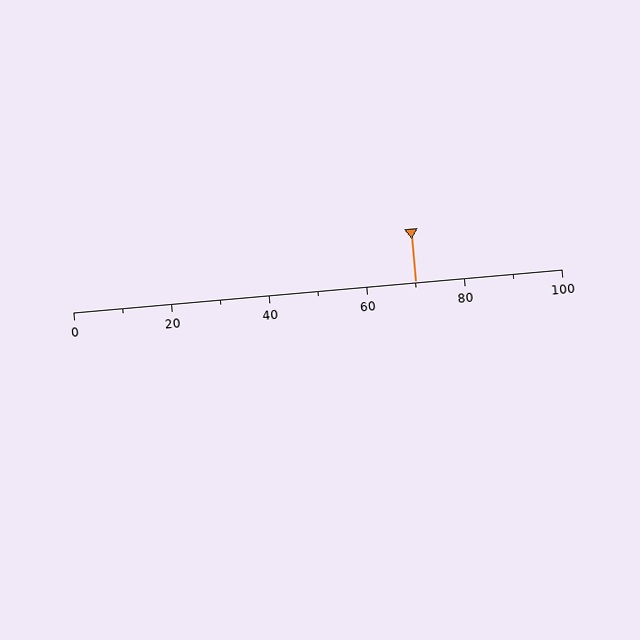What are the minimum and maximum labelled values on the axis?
The axis runs from 0 to 100.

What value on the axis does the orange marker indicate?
The marker indicates approximately 70.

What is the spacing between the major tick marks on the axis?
The major ticks are spaced 20 apart.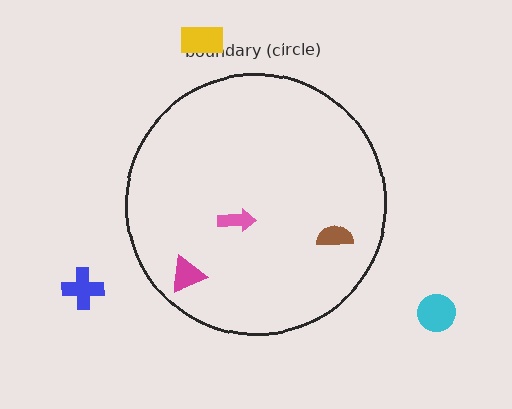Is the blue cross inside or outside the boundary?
Outside.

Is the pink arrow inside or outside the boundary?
Inside.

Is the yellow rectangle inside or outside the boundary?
Outside.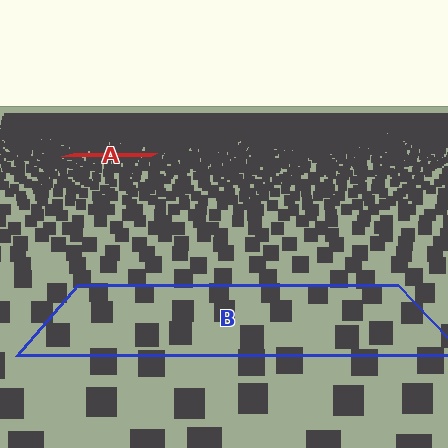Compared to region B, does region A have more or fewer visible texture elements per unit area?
Region A has more texture elements per unit area — they are packed more densely because it is farther away.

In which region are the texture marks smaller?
The texture marks are smaller in region A, because it is farther away.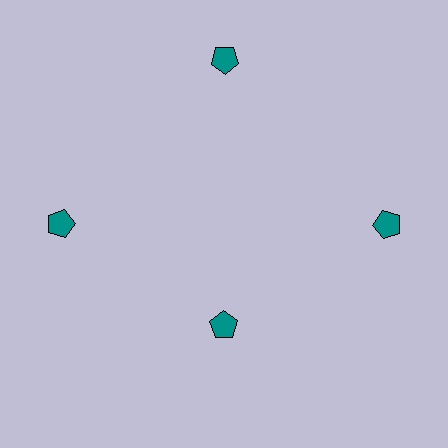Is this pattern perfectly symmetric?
No. The 4 teal pentagons are arranged in a ring, but one element near the 6 o'clock position is pulled inward toward the center, breaking the 4-fold rotational symmetry.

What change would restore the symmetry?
The symmetry would be restored by moving it outward, back onto the ring so that all 4 pentagons sit at equal angles and equal distance from the center.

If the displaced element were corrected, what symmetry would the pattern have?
It would have 4-fold rotational symmetry — the pattern would map onto itself every 90 degrees.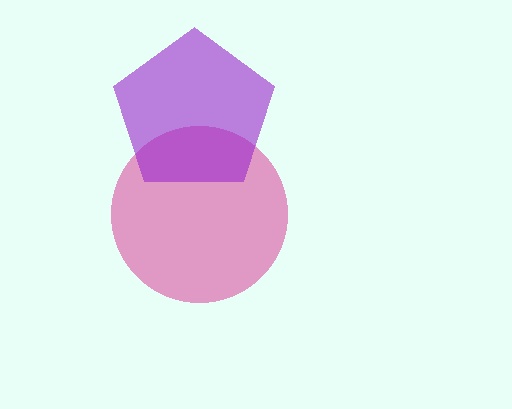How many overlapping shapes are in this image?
There are 2 overlapping shapes in the image.